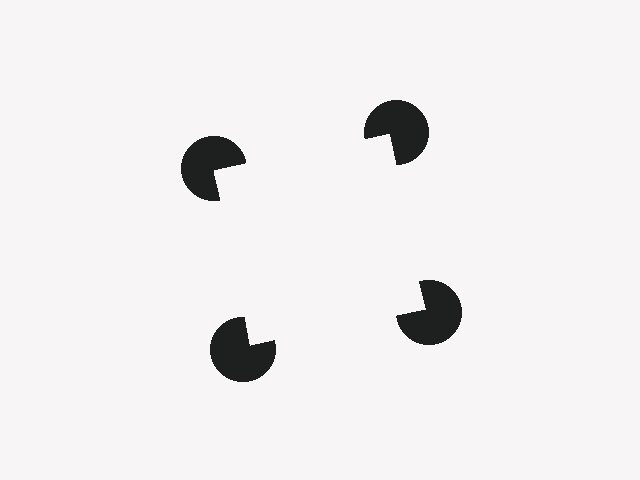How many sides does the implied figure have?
4 sides.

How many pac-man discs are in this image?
There are 4 — one at each vertex of the illusory square.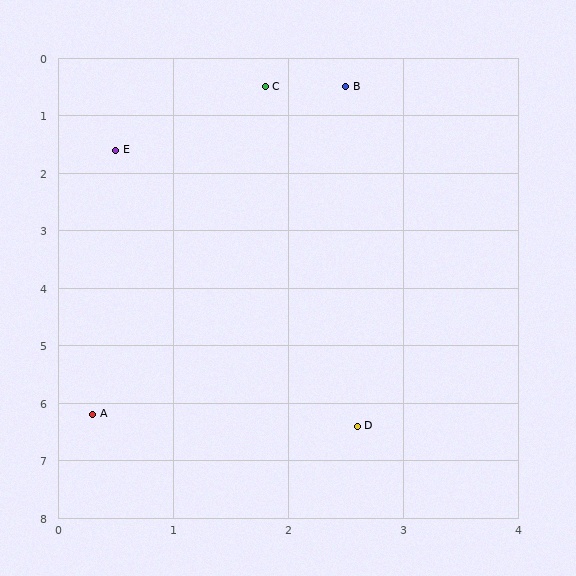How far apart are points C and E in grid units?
Points C and E are about 1.7 grid units apart.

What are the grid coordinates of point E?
Point E is at approximately (0.5, 1.6).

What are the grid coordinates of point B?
Point B is at approximately (2.5, 0.5).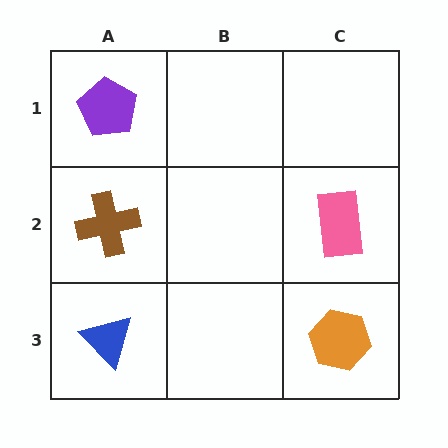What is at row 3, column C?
An orange hexagon.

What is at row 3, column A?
A blue triangle.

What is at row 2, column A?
A brown cross.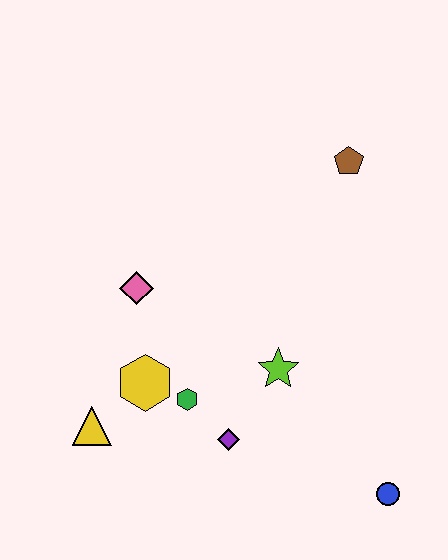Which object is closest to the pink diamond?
The yellow hexagon is closest to the pink diamond.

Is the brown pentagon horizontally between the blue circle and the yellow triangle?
Yes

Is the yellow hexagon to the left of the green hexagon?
Yes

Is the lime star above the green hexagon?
Yes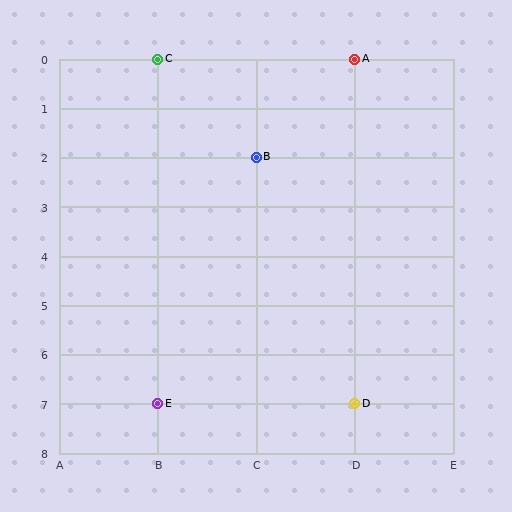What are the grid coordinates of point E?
Point E is at grid coordinates (B, 7).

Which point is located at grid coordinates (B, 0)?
Point C is at (B, 0).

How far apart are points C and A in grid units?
Points C and A are 2 columns apart.